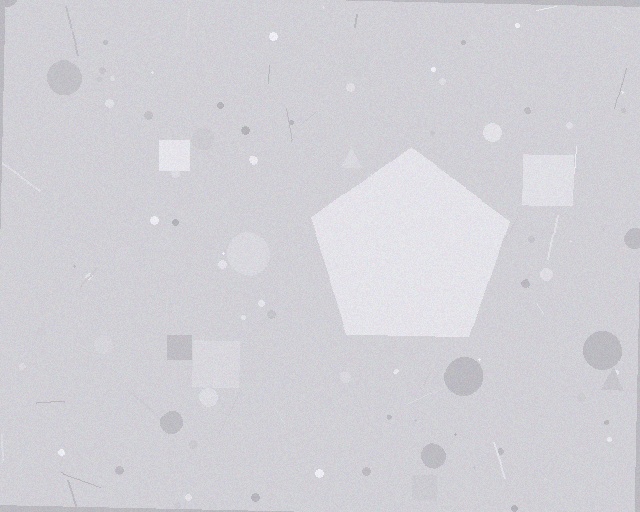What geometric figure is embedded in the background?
A pentagon is embedded in the background.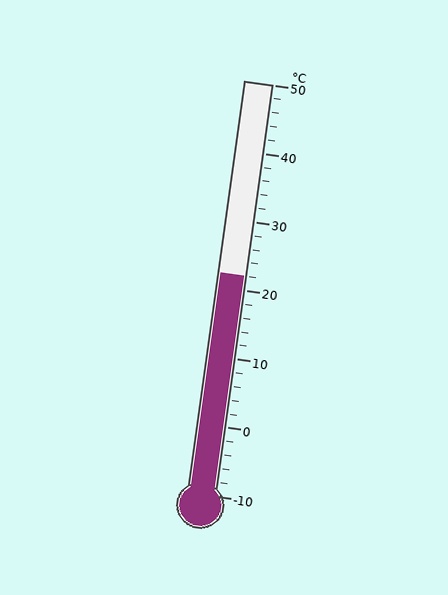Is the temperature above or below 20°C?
The temperature is above 20°C.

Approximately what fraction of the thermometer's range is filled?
The thermometer is filled to approximately 55% of its range.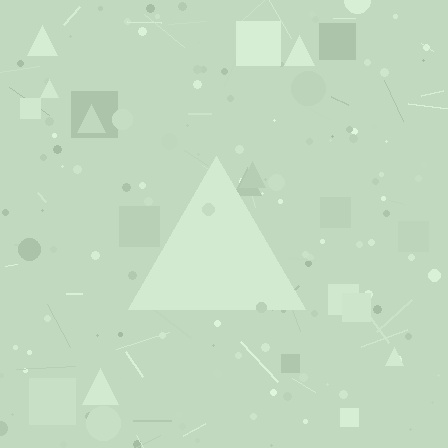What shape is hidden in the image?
A triangle is hidden in the image.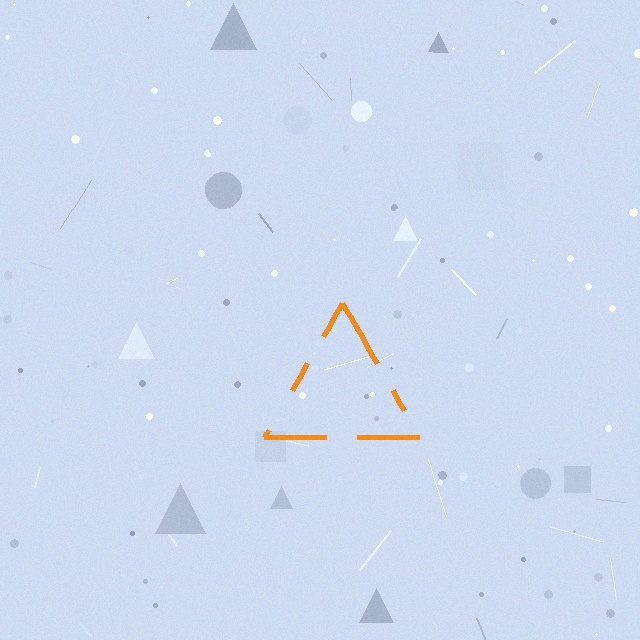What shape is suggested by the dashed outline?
The dashed outline suggests a triangle.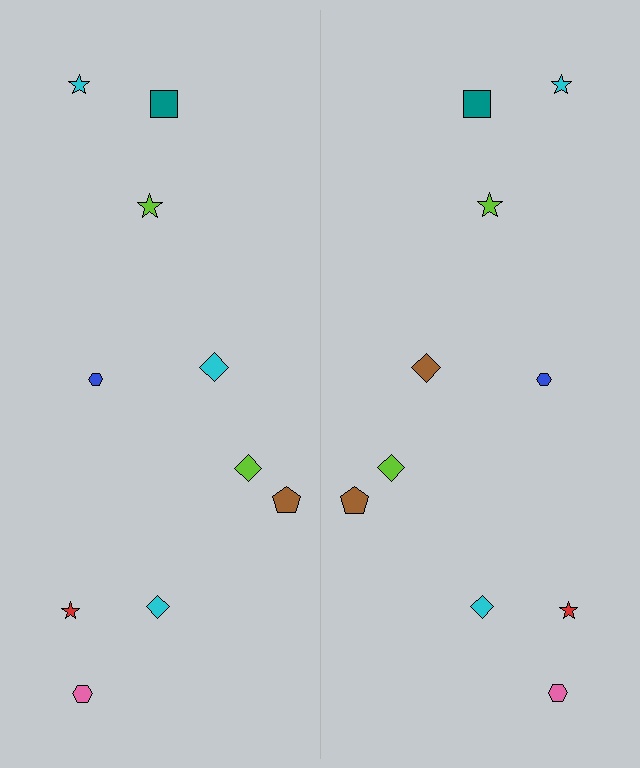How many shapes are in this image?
There are 20 shapes in this image.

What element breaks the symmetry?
The brown diamond on the right side breaks the symmetry — its mirror counterpart is cyan.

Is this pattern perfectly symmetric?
No, the pattern is not perfectly symmetric. The brown diamond on the right side breaks the symmetry — its mirror counterpart is cyan.